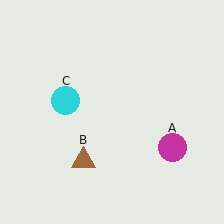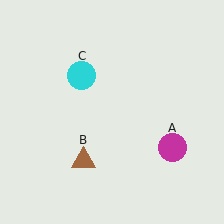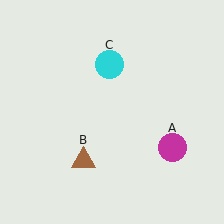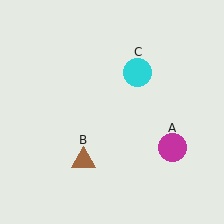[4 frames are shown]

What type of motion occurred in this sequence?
The cyan circle (object C) rotated clockwise around the center of the scene.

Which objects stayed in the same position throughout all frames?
Magenta circle (object A) and brown triangle (object B) remained stationary.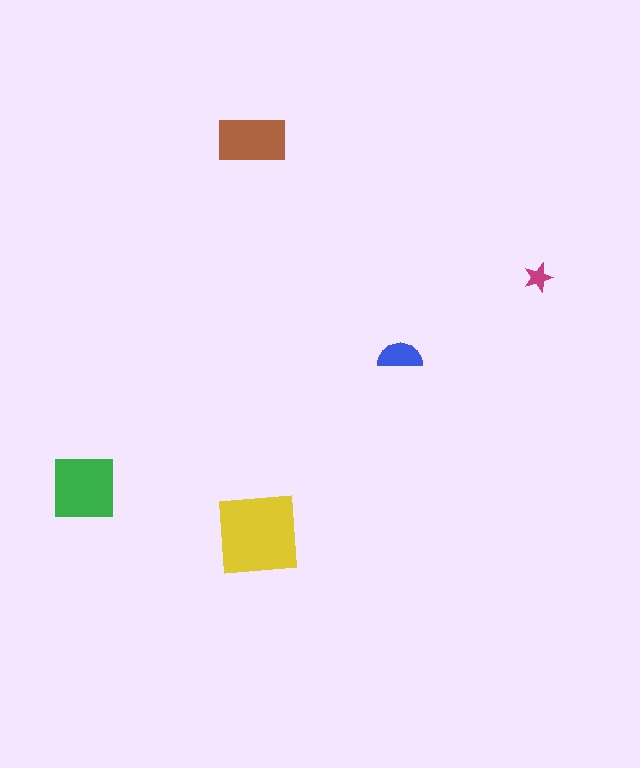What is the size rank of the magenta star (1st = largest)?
5th.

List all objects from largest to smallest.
The yellow square, the green square, the brown rectangle, the blue semicircle, the magenta star.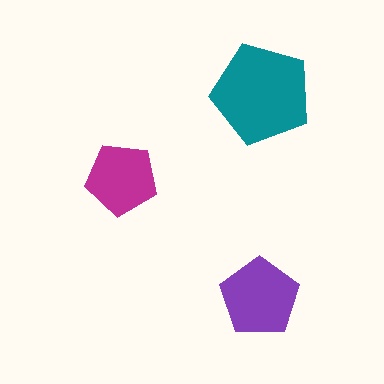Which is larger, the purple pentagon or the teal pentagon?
The teal one.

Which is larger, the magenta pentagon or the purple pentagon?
The purple one.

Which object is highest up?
The teal pentagon is topmost.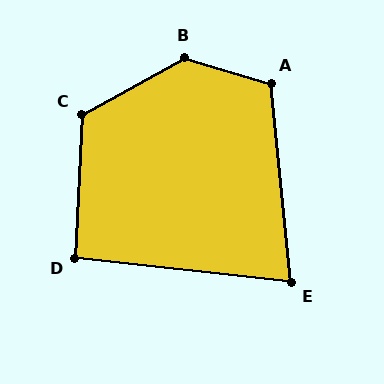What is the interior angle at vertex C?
Approximately 122 degrees (obtuse).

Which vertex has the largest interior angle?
B, at approximately 134 degrees.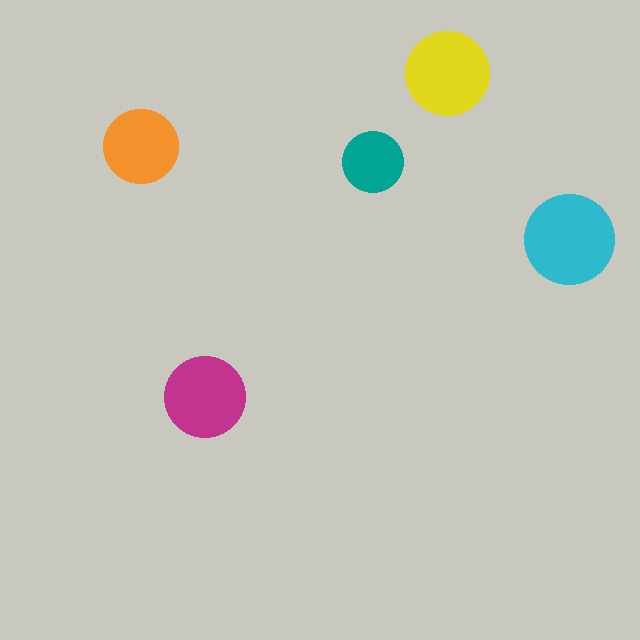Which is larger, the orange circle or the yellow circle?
The yellow one.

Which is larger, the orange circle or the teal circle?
The orange one.